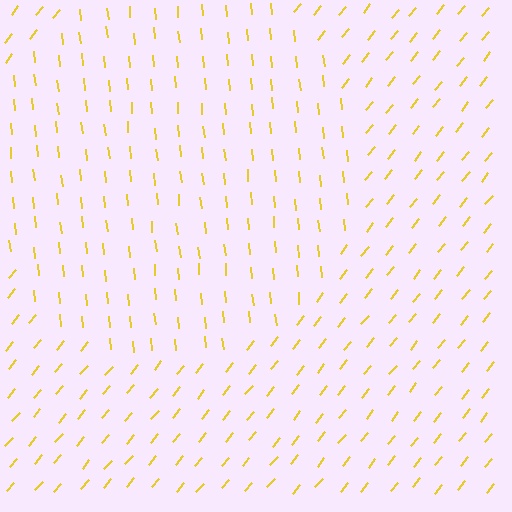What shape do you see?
I see a circle.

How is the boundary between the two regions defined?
The boundary is defined purely by a change in line orientation (approximately 45 degrees difference). All lines are the same color and thickness.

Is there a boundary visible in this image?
Yes, there is a texture boundary formed by a change in line orientation.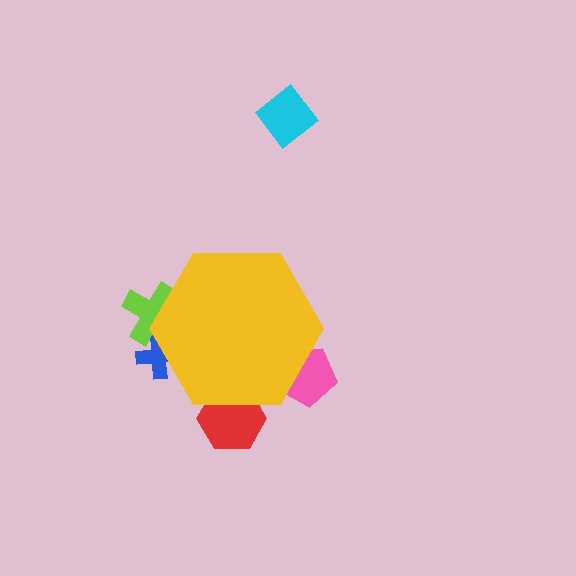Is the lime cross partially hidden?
Yes, the lime cross is partially hidden behind the yellow hexagon.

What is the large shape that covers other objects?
A yellow hexagon.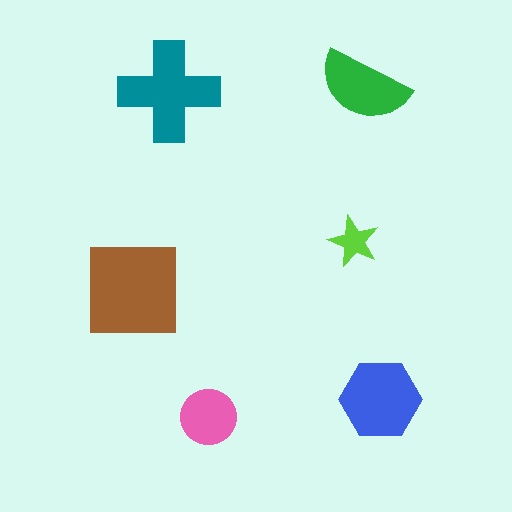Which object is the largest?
The brown square.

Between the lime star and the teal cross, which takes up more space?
The teal cross.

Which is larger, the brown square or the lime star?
The brown square.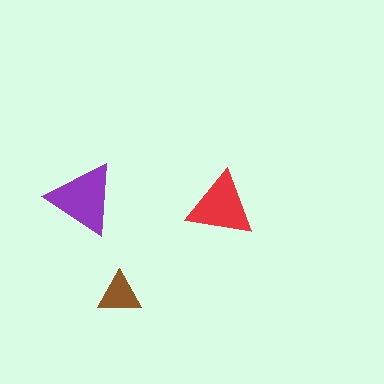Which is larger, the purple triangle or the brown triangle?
The purple one.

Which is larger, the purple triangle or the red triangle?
The purple one.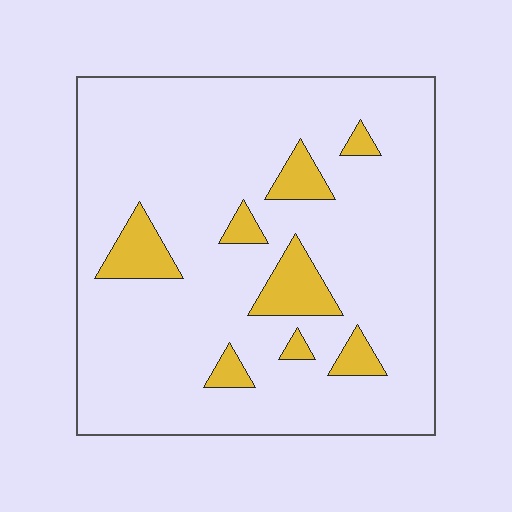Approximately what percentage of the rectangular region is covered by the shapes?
Approximately 10%.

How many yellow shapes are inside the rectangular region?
8.